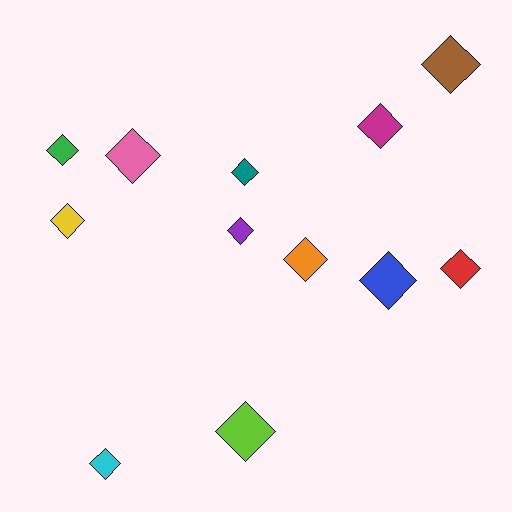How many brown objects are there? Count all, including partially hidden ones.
There is 1 brown object.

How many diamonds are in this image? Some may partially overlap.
There are 12 diamonds.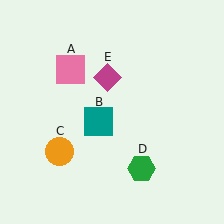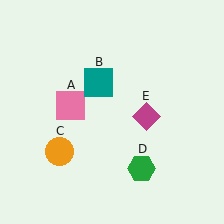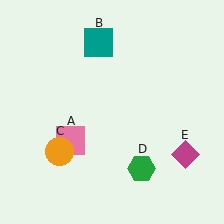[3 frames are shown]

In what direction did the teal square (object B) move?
The teal square (object B) moved up.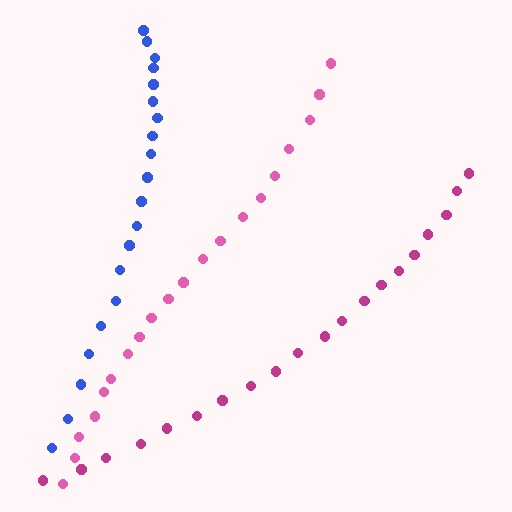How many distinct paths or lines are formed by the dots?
There are 3 distinct paths.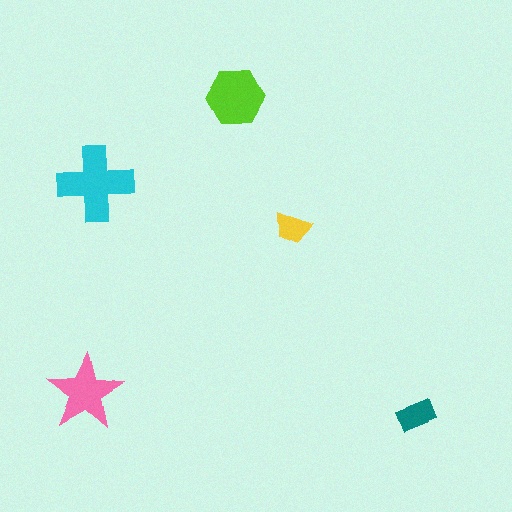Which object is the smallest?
The yellow trapezoid.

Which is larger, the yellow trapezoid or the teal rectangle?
The teal rectangle.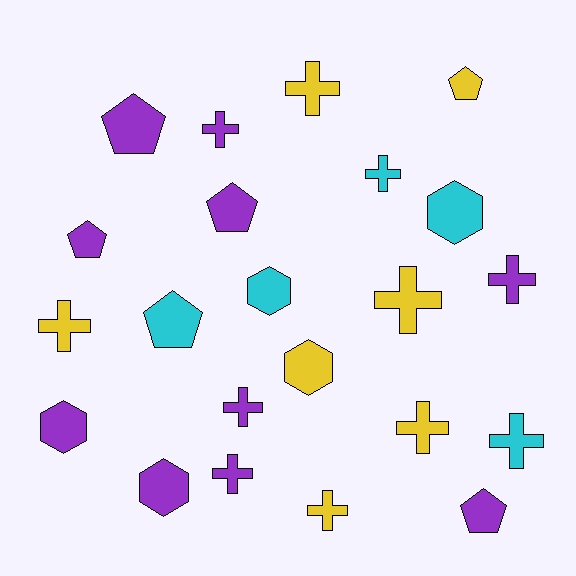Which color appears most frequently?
Purple, with 10 objects.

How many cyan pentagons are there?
There is 1 cyan pentagon.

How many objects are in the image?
There are 22 objects.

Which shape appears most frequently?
Cross, with 11 objects.